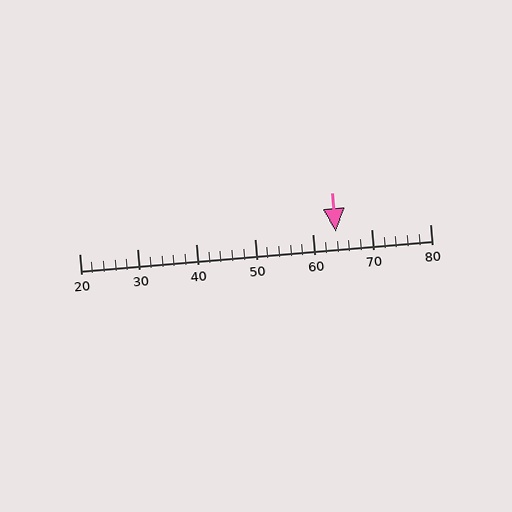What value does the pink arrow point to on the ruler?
The pink arrow points to approximately 64.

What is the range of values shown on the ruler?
The ruler shows values from 20 to 80.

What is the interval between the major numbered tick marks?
The major tick marks are spaced 10 units apart.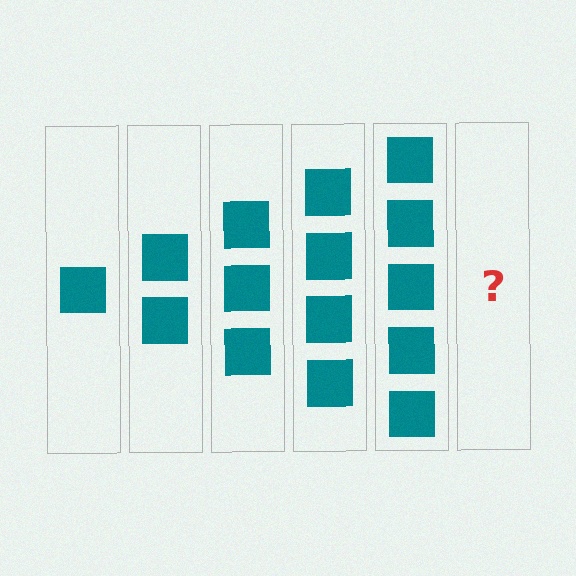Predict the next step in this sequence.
The next step is 6 squares.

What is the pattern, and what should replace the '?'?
The pattern is that each step adds one more square. The '?' should be 6 squares.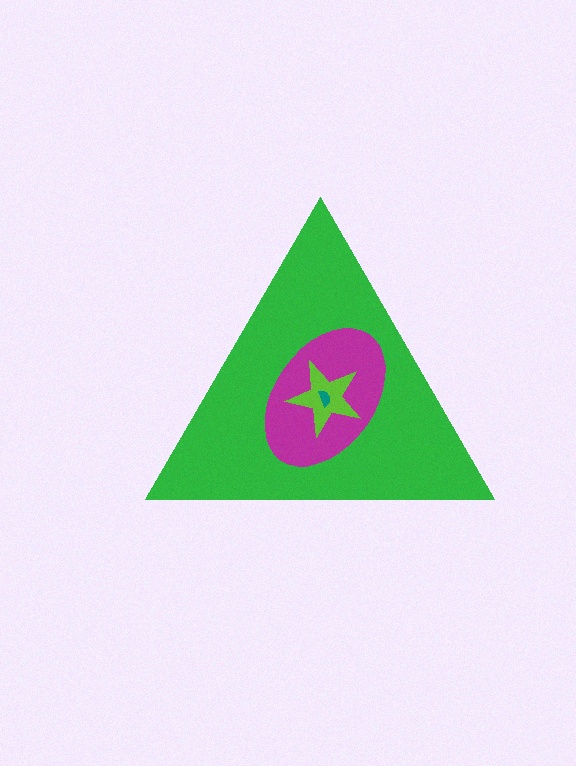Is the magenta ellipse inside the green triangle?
Yes.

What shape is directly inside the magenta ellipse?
The lime star.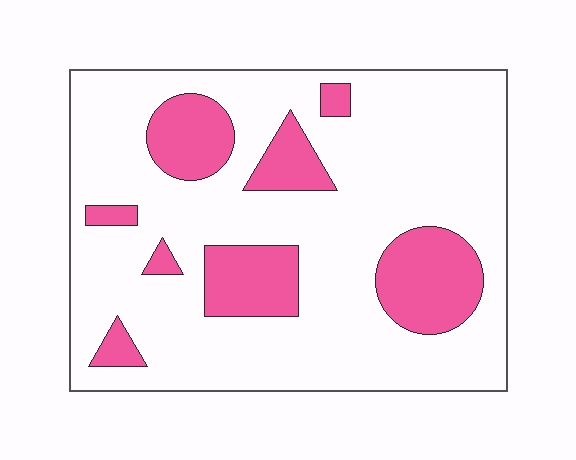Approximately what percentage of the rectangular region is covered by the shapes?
Approximately 20%.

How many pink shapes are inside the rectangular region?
8.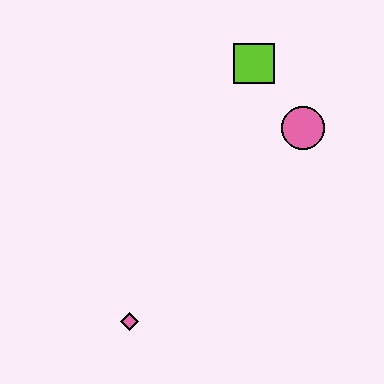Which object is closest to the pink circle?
The lime square is closest to the pink circle.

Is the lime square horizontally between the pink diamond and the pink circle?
Yes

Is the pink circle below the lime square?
Yes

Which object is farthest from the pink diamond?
The lime square is farthest from the pink diamond.